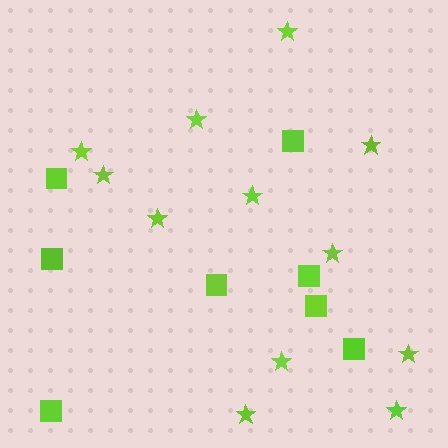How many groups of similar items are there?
There are 2 groups: one group of stars (12) and one group of squares (8).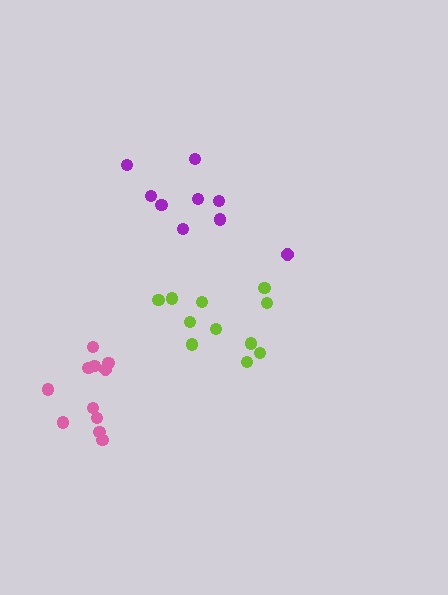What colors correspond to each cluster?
The clusters are colored: lime, pink, purple.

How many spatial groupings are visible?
There are 3 spatial groupings.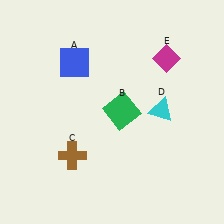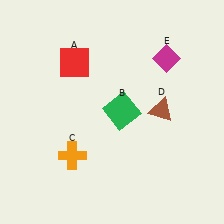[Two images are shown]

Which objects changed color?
A changed from blue to red. C changed from brown to orange. D changed from cyan to brown.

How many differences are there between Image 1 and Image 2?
There are 3 differences between the two images.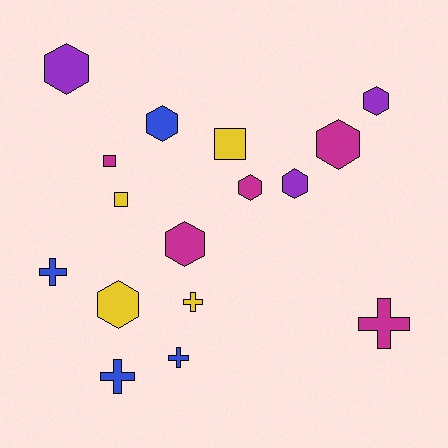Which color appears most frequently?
Magenta, with 5 objects.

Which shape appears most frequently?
Hexagon, with 8 objects.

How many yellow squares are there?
There are 2 yellow squares.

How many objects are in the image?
There are 16 objects.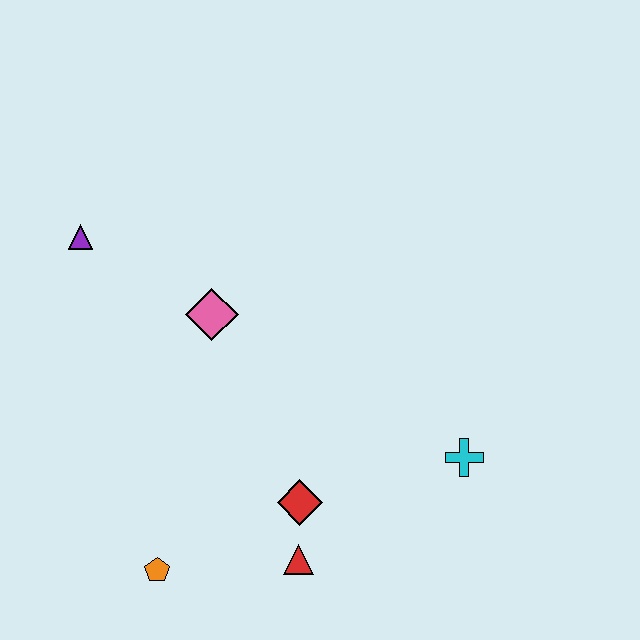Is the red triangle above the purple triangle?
No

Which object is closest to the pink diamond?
The purple triangle is closest to the pink diamond.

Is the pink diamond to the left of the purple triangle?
No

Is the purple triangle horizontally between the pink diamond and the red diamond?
No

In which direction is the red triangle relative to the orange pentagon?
The red triangle is to the right of the orange pentagon.